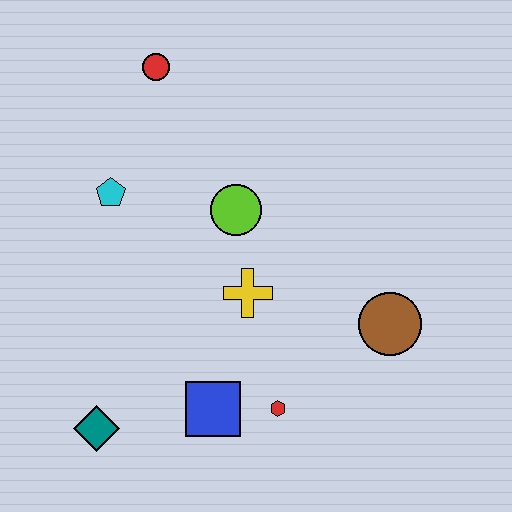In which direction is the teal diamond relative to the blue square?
The teal diamond is to the left of the blue square.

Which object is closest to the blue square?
The red hexagon is closest to the blue square.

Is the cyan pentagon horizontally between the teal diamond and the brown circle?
Yes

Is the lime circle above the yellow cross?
Yes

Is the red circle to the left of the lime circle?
Yes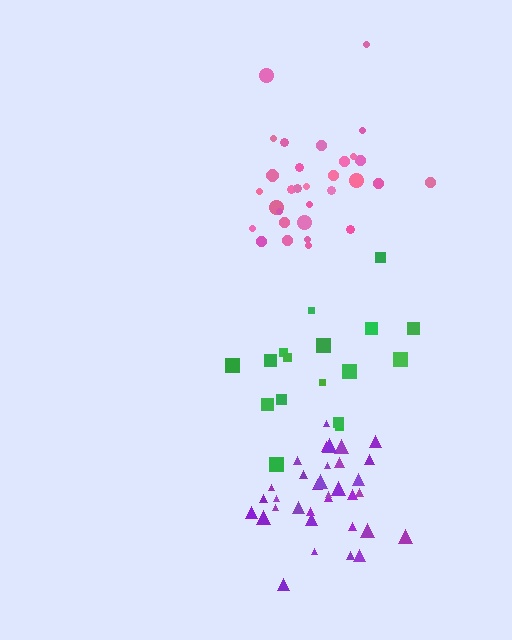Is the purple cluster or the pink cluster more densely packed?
Purple.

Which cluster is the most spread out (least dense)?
Green.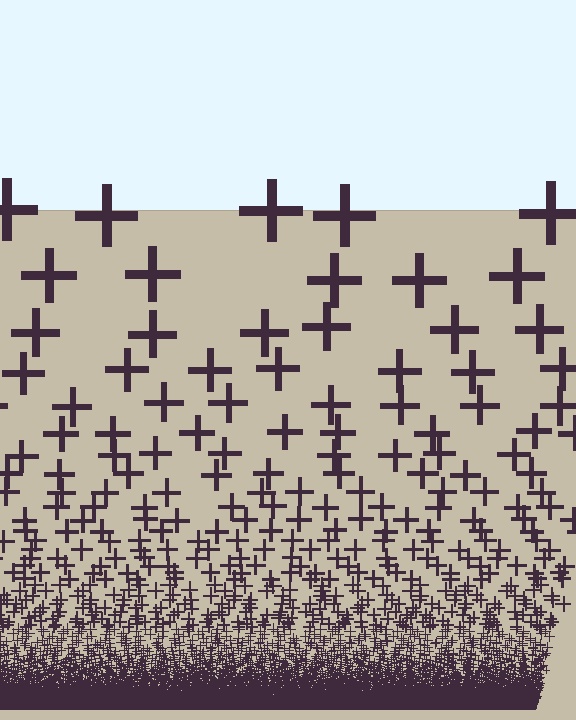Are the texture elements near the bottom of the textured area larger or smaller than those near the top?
Smaller. The gradient is inverted — elements near the bottom are smaller and denser.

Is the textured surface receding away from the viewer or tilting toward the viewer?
The surface appears to tilt toward the viewer. Texture elements get larger and sparser toward the top.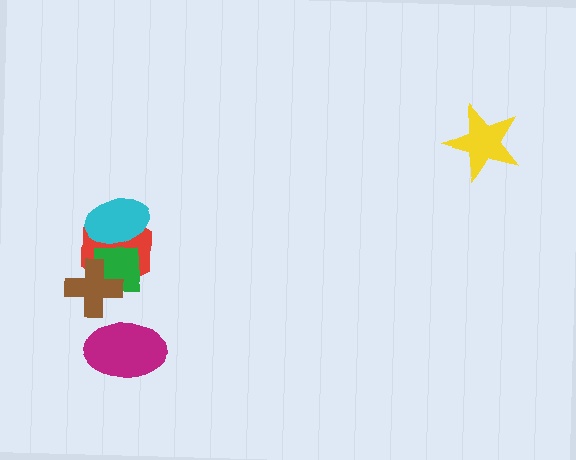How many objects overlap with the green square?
3 objects overlap with the green square.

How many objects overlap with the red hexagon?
3 objects overlap with the red hexagon.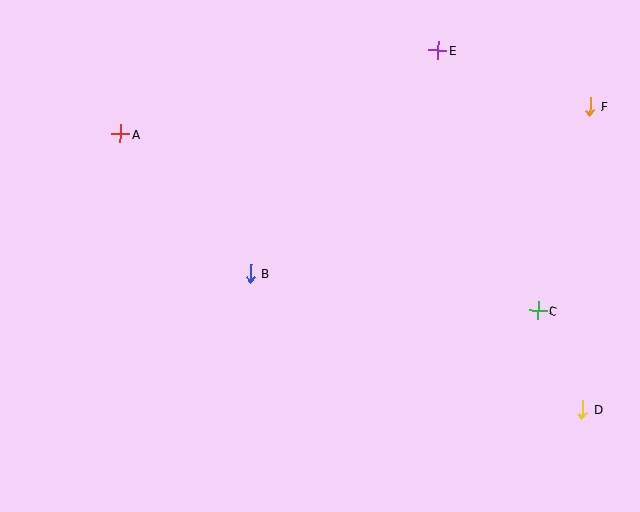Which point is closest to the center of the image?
Point B at (250, 273) is closest to the center.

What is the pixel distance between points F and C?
The distance between F and C is 211 pixels.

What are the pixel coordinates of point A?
Point A is at (120, 134).